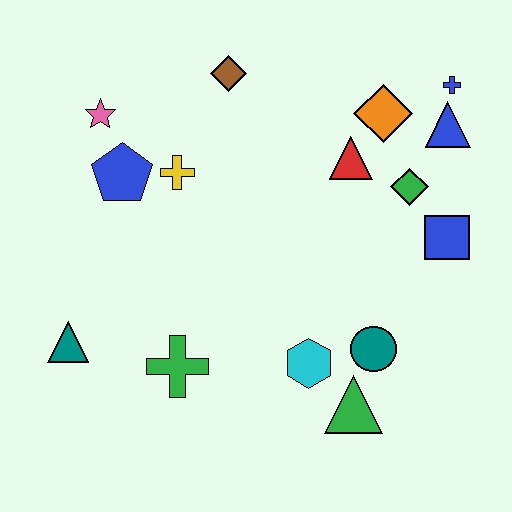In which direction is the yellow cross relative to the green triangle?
The yellow cross is above the green triangle.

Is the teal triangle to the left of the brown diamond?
Yes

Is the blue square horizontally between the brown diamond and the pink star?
No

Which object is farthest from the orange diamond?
The teal triangle is farthest from the orange diamond.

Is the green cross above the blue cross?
No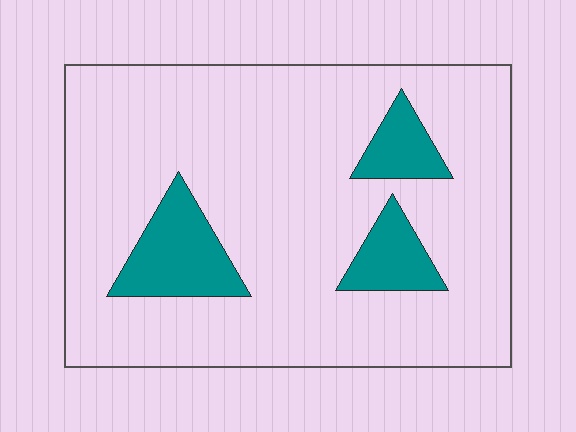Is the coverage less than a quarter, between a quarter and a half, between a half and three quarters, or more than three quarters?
Less than a quarter.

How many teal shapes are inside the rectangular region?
3.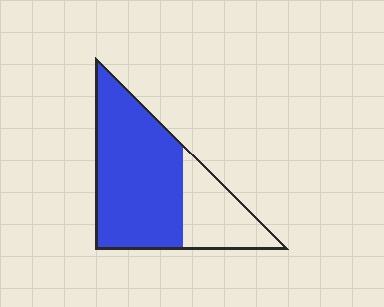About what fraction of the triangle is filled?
About two thirds (2/3).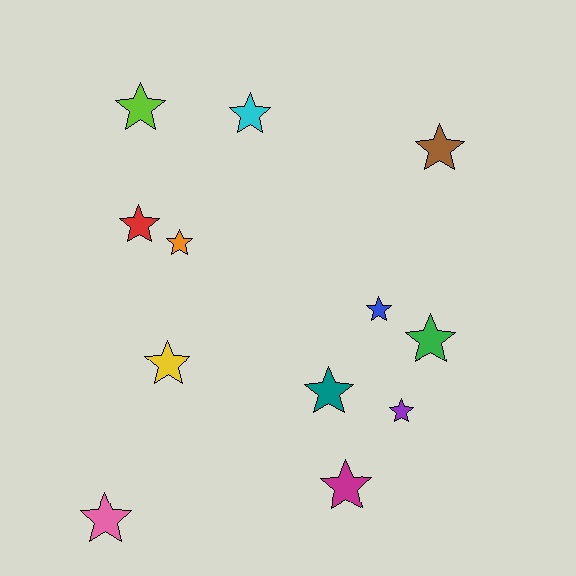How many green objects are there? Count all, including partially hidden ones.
There is 1 green object.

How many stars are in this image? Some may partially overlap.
There are 12 stars.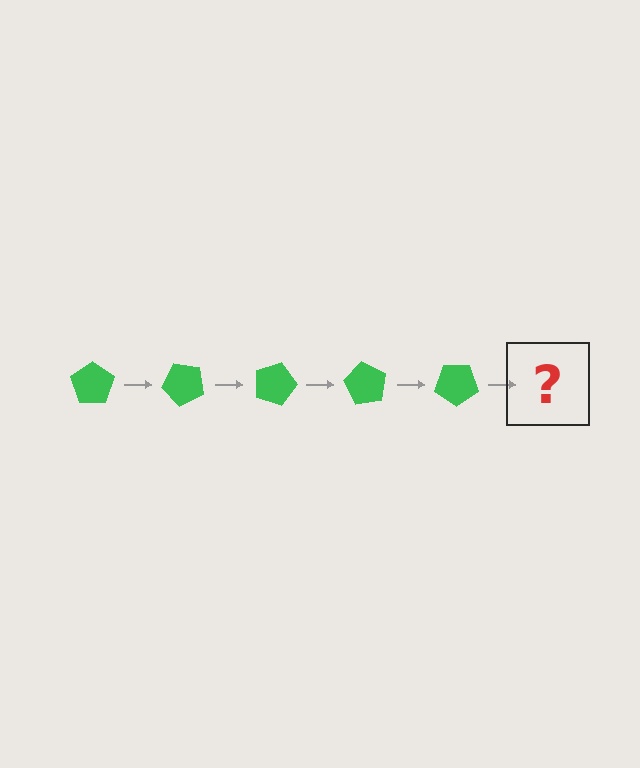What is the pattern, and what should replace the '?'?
The pattern is that the pentagon rotates 45 degrees each step. The '?' should be a green pentagon rotated 225 degrees.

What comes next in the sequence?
The next element should be a green pentagon rotated 225 degrees.